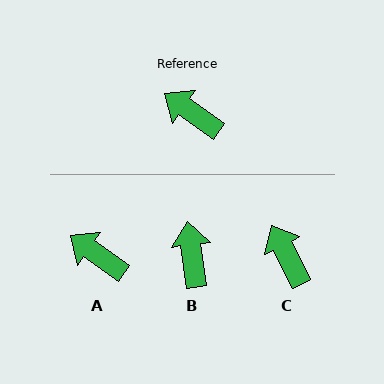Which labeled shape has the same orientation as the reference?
A.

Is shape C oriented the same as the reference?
No, it is off by about 29 degrees.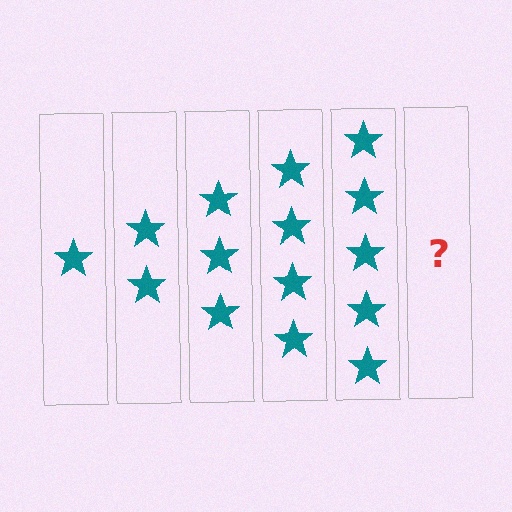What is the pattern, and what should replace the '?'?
The pattern is that each step adds one more star. The '?' should be 6 stars.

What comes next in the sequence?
The next element should be 6 stars.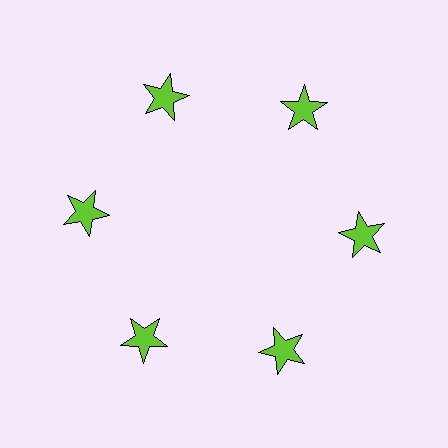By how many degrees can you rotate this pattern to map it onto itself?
The pattern maps onto itself every 60 degrees of rotation.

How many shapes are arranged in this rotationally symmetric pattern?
There are 6 shapes, arranged in 6 groups of 1.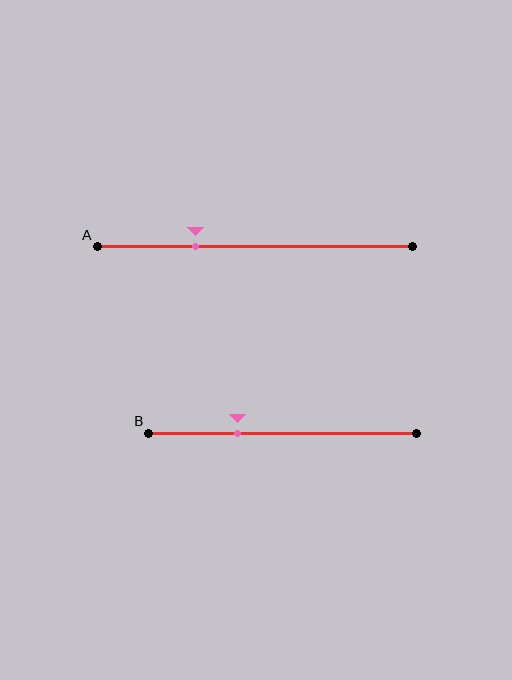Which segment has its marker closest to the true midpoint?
Segment B has its marker closest to the true midpoint.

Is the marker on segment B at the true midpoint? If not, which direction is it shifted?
No, the marker on segment B is shifted to the left by about 17% of the segment length.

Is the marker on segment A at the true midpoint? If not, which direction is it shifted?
No, the marker on segment A is shifted to the left by about 19% of the segment length.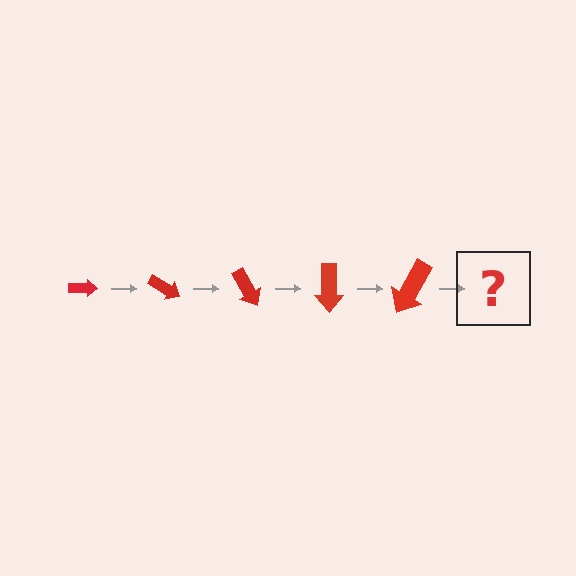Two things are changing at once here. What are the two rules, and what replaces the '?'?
The two rules are that the arrow grows larger each step and it rotates 30 degrees each step. The '?' should be an arrow, larger than the previous one and rotated 150 degrees from the start.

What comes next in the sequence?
The next element should be an arrow, larger than the previous one and rotated 150 degrees from the start.